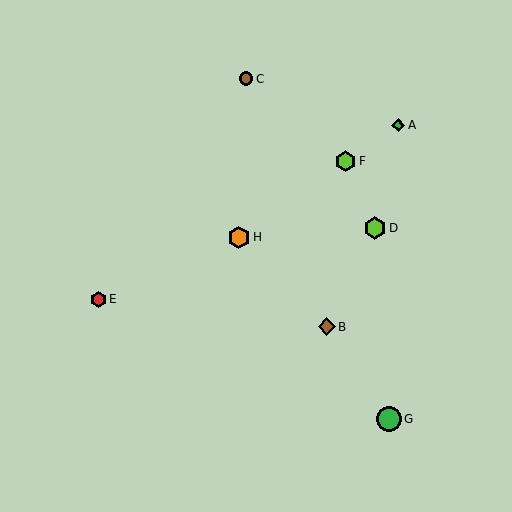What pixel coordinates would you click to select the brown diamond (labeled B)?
Click at (327, 327) to select the brown diamond B.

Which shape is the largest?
The green circle (labeled G) is the largest.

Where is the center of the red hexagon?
The center of the red hexagon is at (99, 299).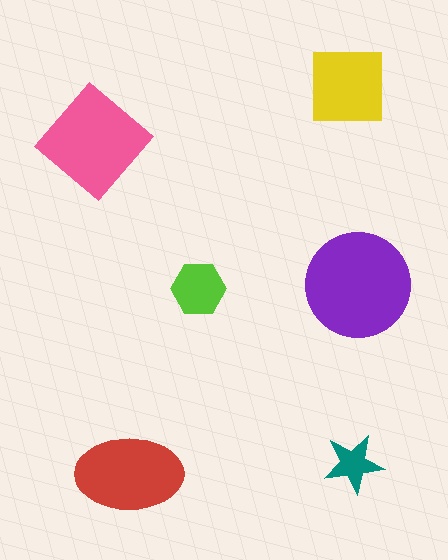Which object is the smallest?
The teal star.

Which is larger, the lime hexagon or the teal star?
The lime hexagon.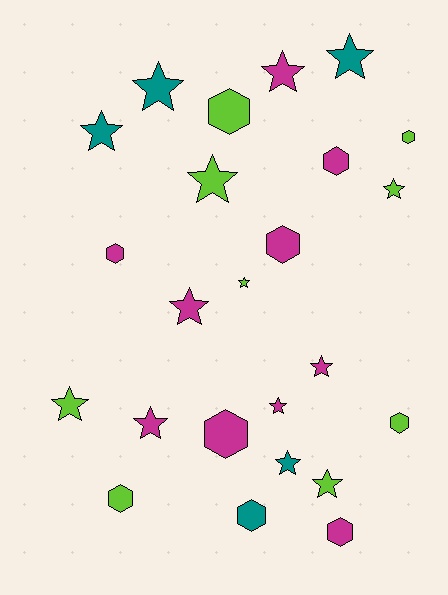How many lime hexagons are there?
There are 4 lime hexagons.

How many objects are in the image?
There are 24 objects.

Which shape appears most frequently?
Star, with 14 objects.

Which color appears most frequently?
Magenta, with 10 objects.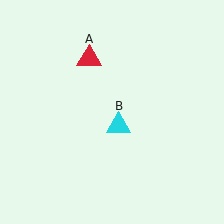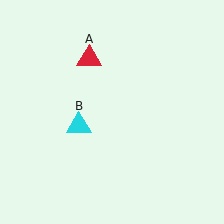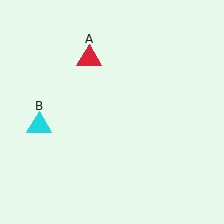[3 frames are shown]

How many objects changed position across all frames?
1 object changed position: cyan triangle (object B).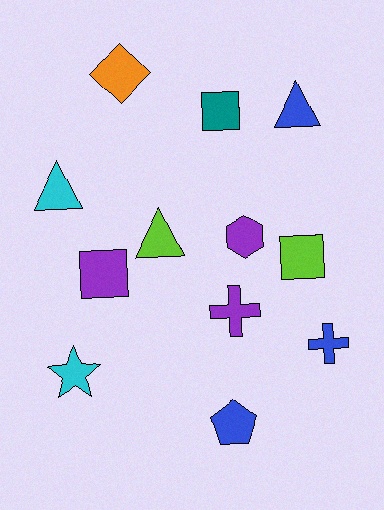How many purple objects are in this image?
There are 3 purple objects.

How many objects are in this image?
There are 12 objects.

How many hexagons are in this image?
There is 1 hexagon.